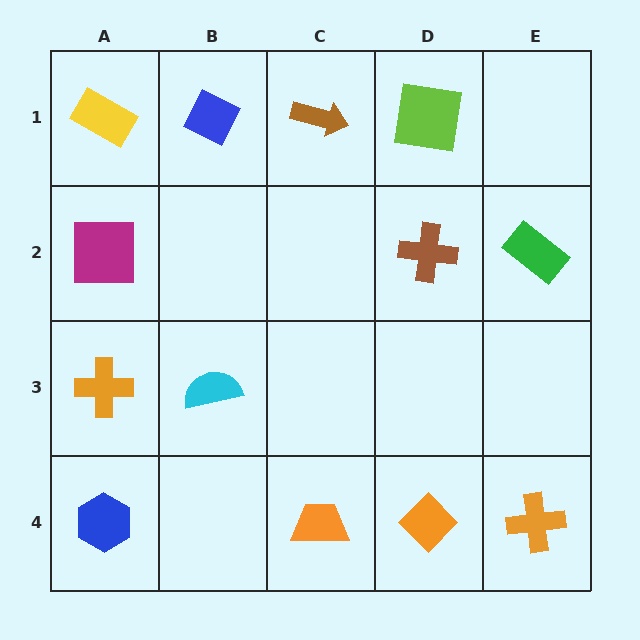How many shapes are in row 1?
4 shapes.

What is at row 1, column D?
A lime square.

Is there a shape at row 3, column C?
No, that cell is empty.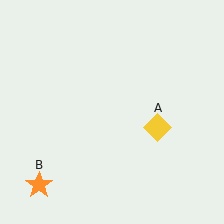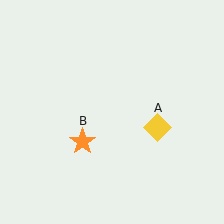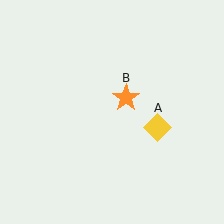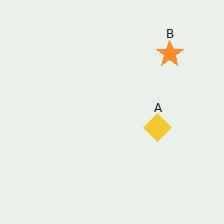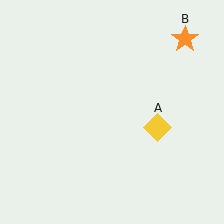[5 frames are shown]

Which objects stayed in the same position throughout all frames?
Yellow diamond (object A) remained stationary.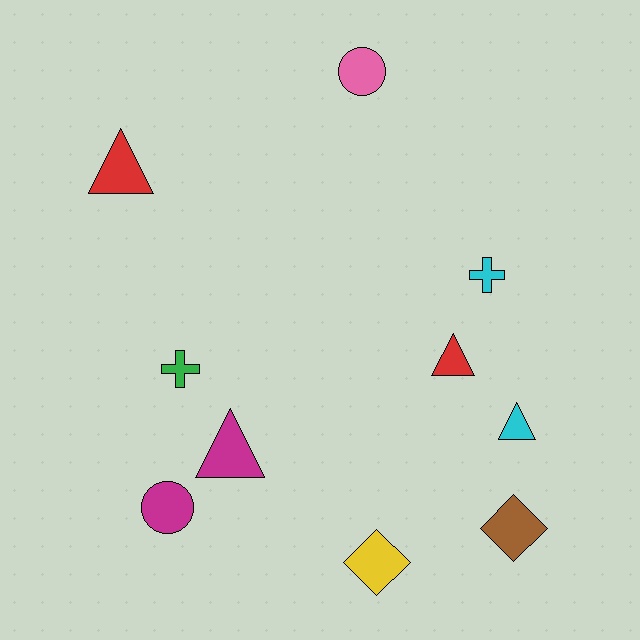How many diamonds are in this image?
There are 2 diamonds.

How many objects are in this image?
There are 10 objects.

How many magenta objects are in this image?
There are 2 magenta objects.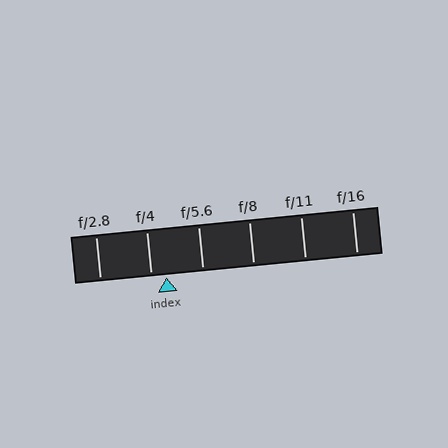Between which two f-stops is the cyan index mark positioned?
The index mark is between f/4 and f/5.6.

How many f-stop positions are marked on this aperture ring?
There are 6 f-stop positions marked.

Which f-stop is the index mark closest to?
The index mark is closest to f/4.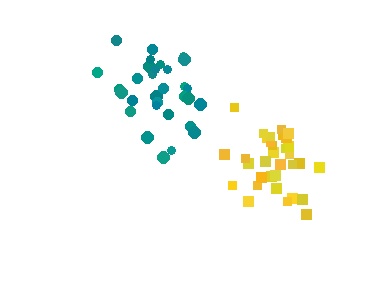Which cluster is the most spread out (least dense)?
Teal.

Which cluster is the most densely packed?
Yellow.